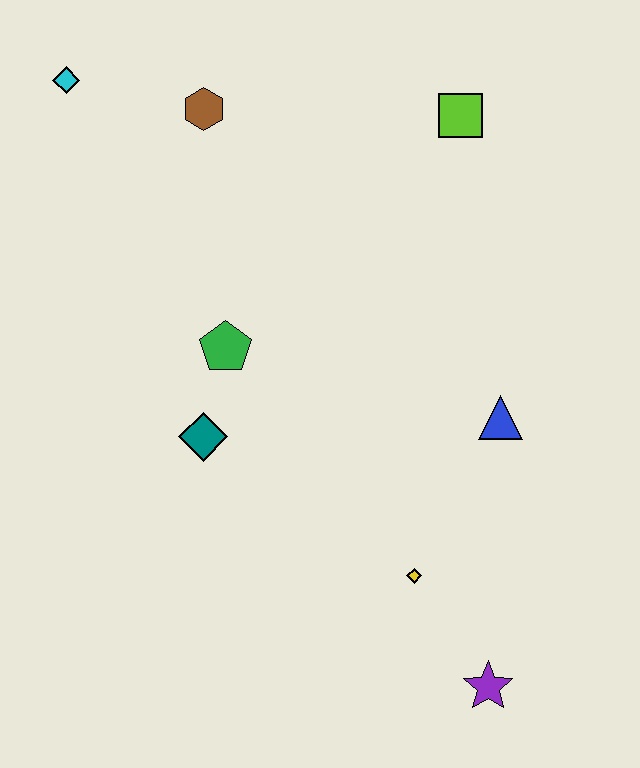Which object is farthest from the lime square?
The purple star is farthest from the lime square.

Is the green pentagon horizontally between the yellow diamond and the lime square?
No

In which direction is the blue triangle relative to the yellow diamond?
The blue triangle is above the yellow diamond.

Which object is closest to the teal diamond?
The green pentagon is closest to the teal diamond.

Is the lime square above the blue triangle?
Yes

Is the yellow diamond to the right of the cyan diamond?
Yes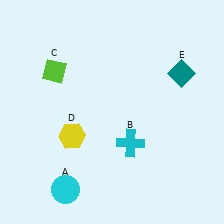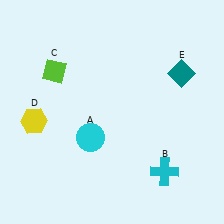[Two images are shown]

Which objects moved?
The objects that moved are: the cyan circle (A), the cyan cross (B), the yellow hexagon (D).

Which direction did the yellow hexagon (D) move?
The yellow hexagon (D) moved left.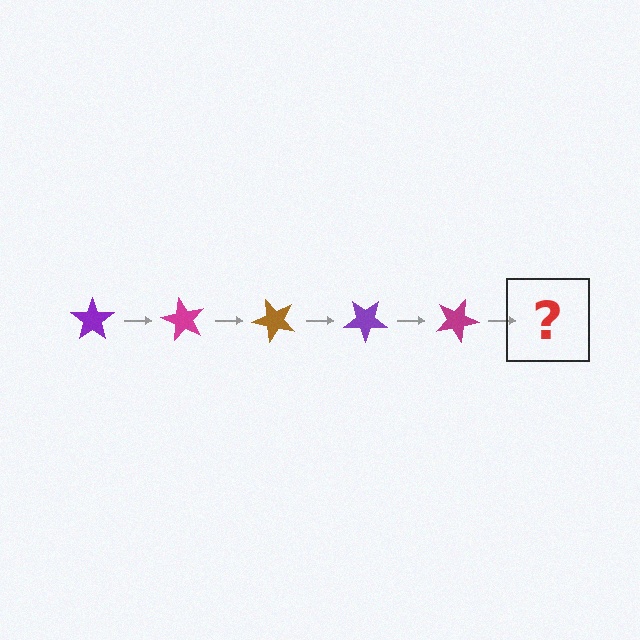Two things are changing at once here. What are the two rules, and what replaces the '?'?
The two rules are that it rotates 60 degrees each step and the color cycles through purple, magenta, and brown. The '?' should be a brown star, rotated 300 degrees from the start.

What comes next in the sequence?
The next element should be a brown star, rotated 300 degrees from the start.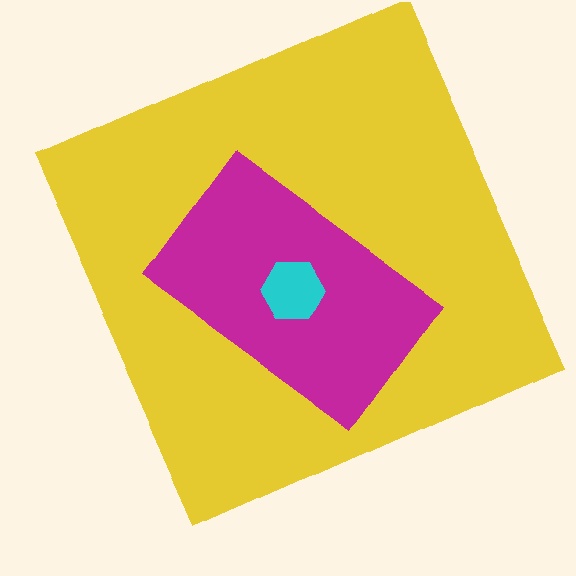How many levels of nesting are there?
3.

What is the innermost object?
The cyan hexagon.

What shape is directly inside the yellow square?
The magenta rectangle.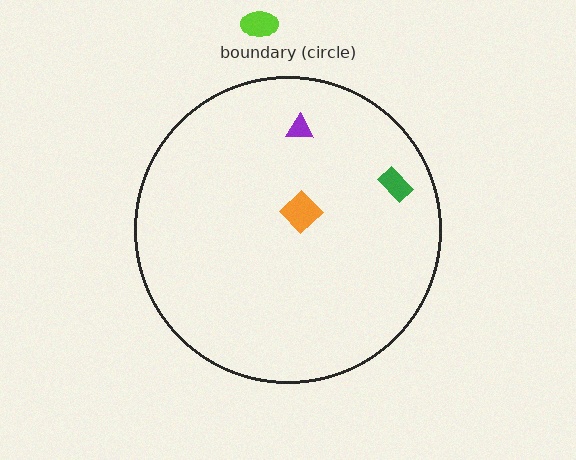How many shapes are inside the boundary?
3 inside, 1 outside.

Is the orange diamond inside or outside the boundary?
Inside.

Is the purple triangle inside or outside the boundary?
Inside.